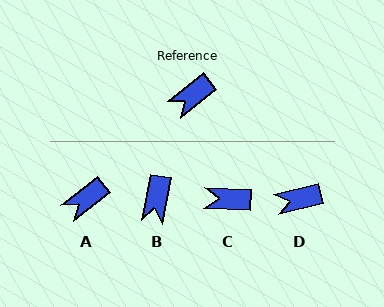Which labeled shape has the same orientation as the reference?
A.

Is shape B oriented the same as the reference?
No, it is off by about 41 degrees.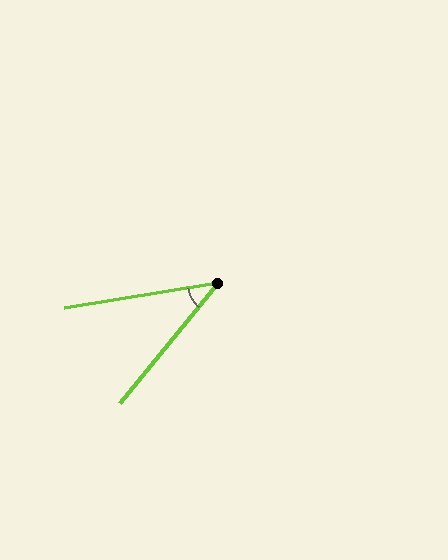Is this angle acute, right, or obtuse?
It is acute.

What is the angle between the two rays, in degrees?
Approximately 42 degrees.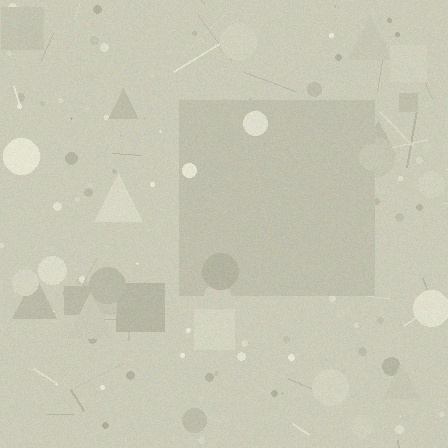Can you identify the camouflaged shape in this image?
The camouflaged shape is a square.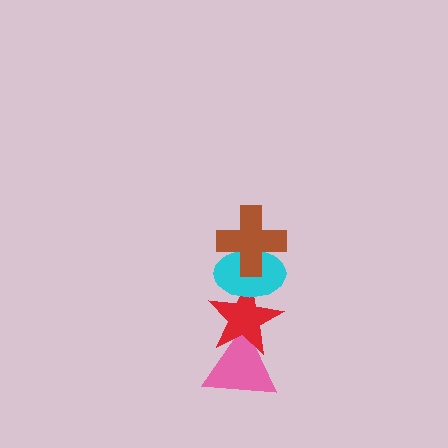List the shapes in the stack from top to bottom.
From top to bottom: the brown cross, the cyan ellipse, the red star, the pink triangle.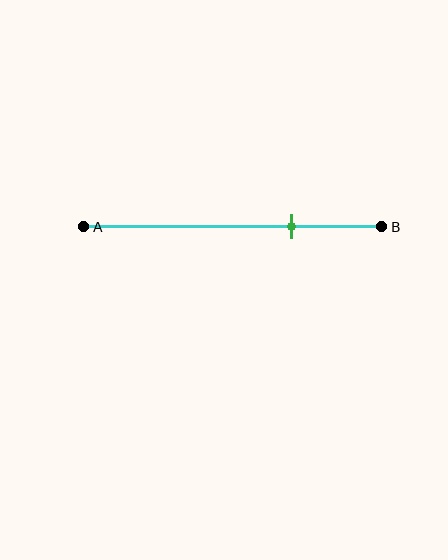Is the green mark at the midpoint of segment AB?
No, the mark is at about 70% from A, not at the 50% midpoint.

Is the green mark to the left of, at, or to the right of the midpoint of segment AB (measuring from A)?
The green mark is to the right of the midpoint of segment AB.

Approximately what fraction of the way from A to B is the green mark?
The green mark is approximately 70% of the way from A to B.